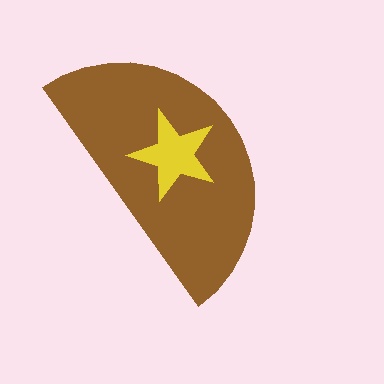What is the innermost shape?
The yellow star.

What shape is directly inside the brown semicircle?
The yellow star.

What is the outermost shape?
The brown semicircle.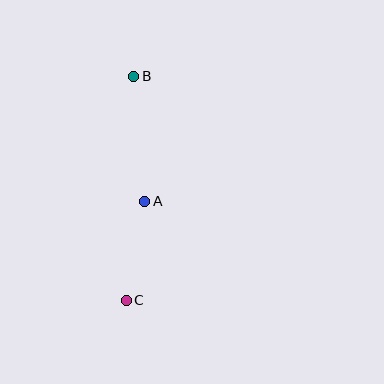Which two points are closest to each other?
Points A and C are closest to each other.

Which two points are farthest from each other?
Points B and C are farthest from each other.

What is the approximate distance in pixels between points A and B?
The distance between A and B is approximately 126 pixels.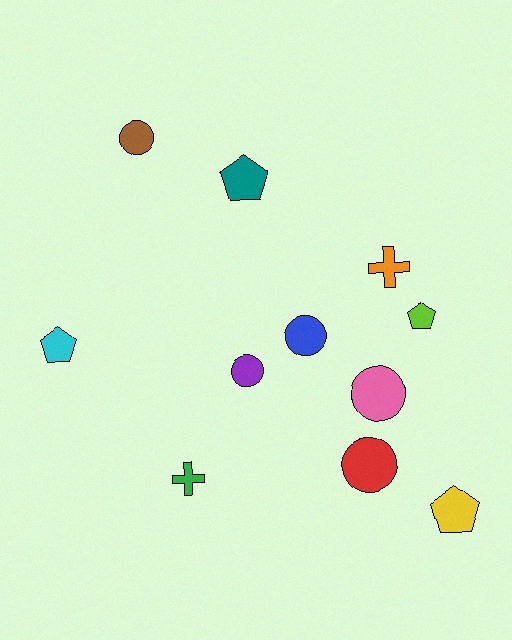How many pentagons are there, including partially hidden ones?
There are 4 pentagons.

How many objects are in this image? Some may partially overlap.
There are 11 objects.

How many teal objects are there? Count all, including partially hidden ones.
There is 1 teal object.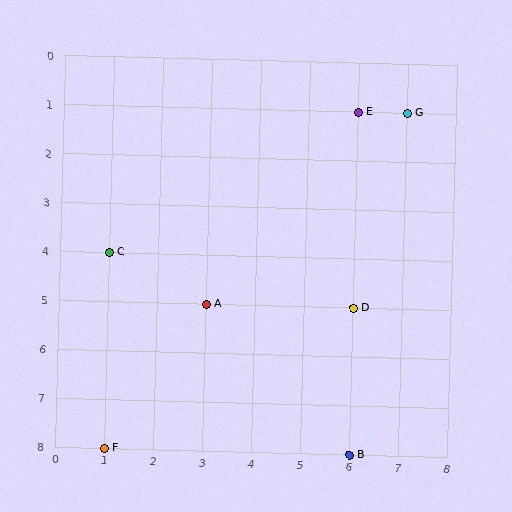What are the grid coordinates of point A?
Point A is at grid coordinates (3, 5).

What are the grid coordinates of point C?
Point C is at grid coordinates (1, 4).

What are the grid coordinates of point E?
Point E is at grid coordinates (6, 1).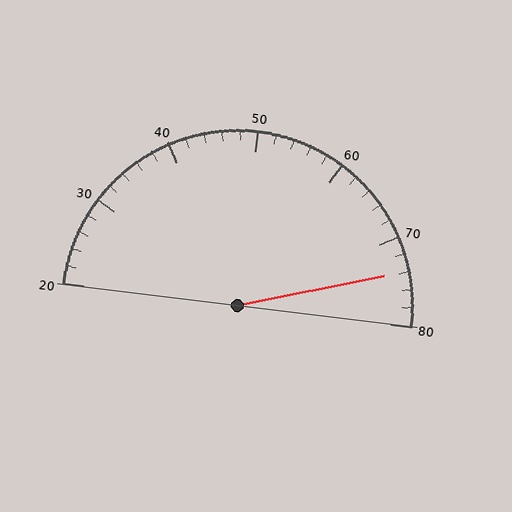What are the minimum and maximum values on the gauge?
The gauge ranges from 20 to 80.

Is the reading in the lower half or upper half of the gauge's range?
The reading is in the upper half of the range (20 to 80).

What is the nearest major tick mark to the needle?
The nearest major tick mark is 70.